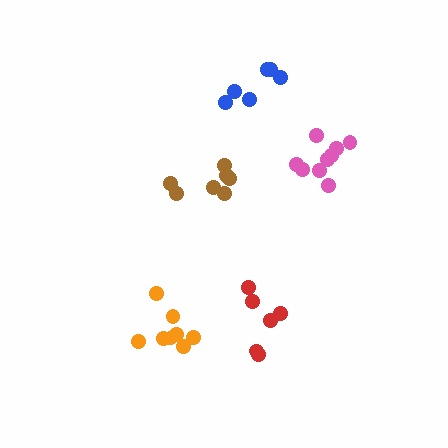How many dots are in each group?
Group 1: 7 dots, Group 2: 9 dots, Group 3: 6 dots, Group 4: 8 dots, Group 5: 6 dots (36 total).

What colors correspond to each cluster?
The clusters are colored: brown, pink, red, orange, blue.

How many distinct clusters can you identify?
There are 5 distinct clusters.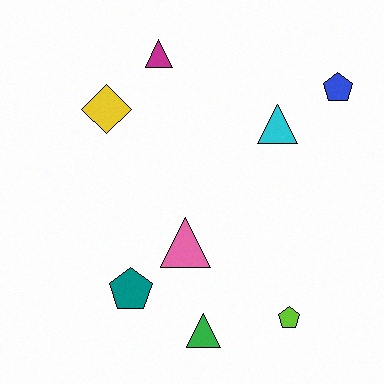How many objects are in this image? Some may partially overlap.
There are 8 objects.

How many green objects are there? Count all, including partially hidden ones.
There is 1 green object.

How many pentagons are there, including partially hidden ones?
There are 3 pentagons.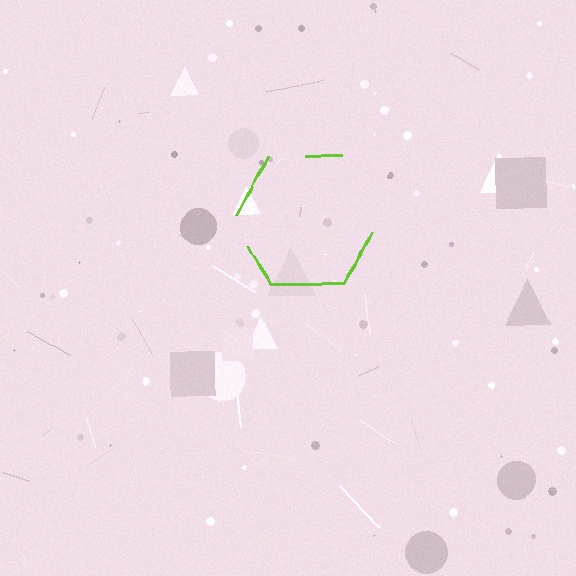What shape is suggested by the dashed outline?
The dashed outline suggests a hexagon.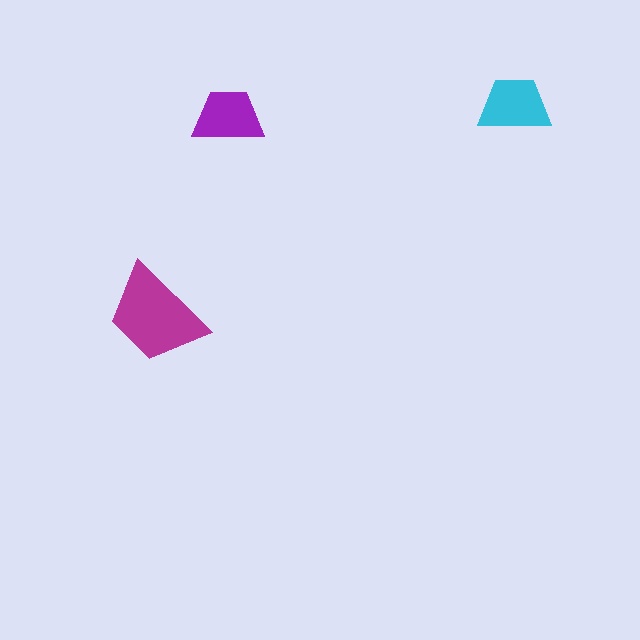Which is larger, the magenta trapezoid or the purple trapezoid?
The magenta one.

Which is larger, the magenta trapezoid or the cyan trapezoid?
The magenta one.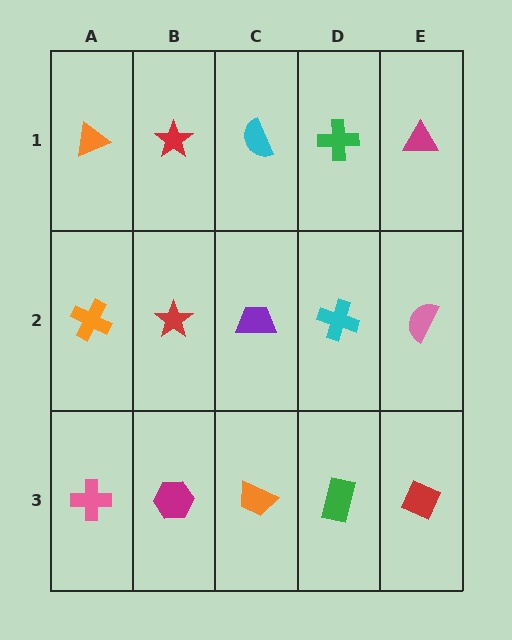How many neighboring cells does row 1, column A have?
2.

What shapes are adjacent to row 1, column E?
A pink semicircle (row 2, column E), a green cross (row 1, column D).